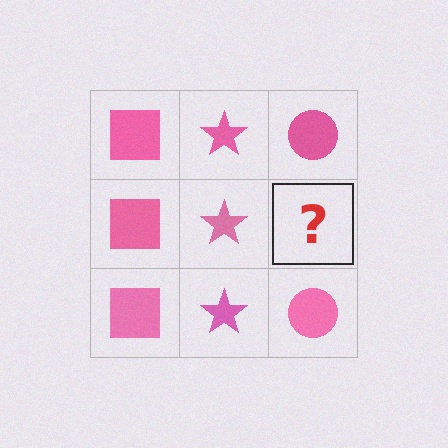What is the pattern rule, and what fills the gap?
The rule is that each column has a consistent shape. The gap should be filled with a pink circle.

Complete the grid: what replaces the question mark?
The question mark should be replaced with a pink circle.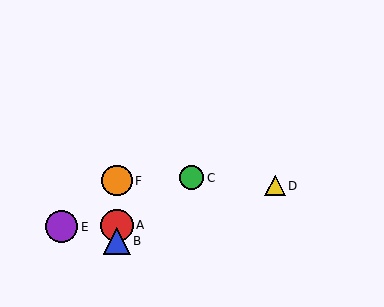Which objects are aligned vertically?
Objects A, B, F are aligned vertically.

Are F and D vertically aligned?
No, F is at x≈117 and D is at x≈275.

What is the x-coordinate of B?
Object B is at x≈117.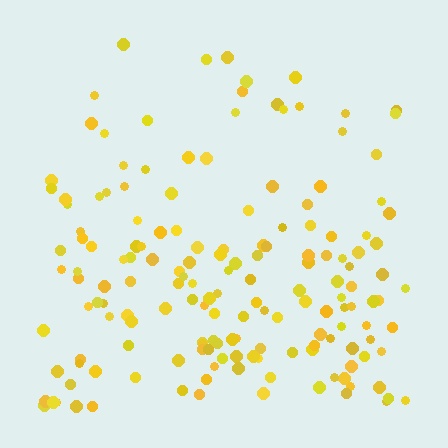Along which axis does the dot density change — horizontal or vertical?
Vertical.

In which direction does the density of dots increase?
From top to bottom, with the bottom side densest.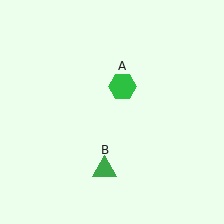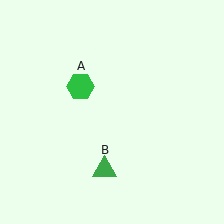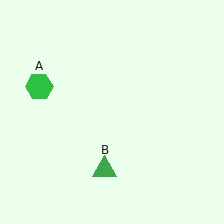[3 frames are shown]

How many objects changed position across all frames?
1 object changed position: green hexagon (object A).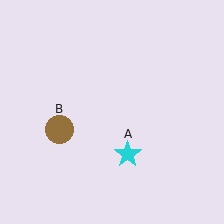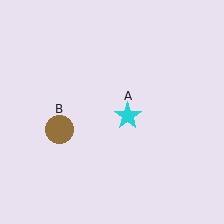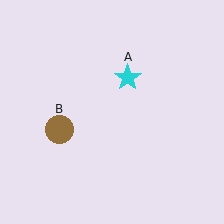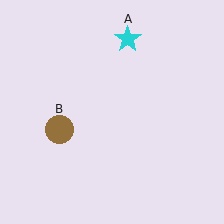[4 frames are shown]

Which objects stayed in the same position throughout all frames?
Brown circle (object B) remained stationary.